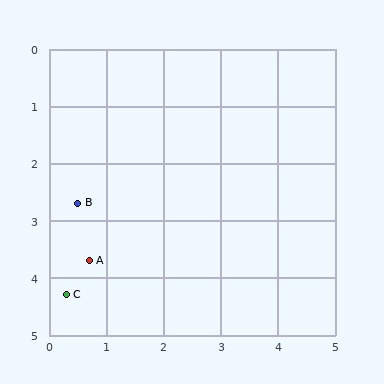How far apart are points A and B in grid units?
Points A and B are about 1.0 grid units apart.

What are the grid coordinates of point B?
Point B is at approximately (0.5, 2.7).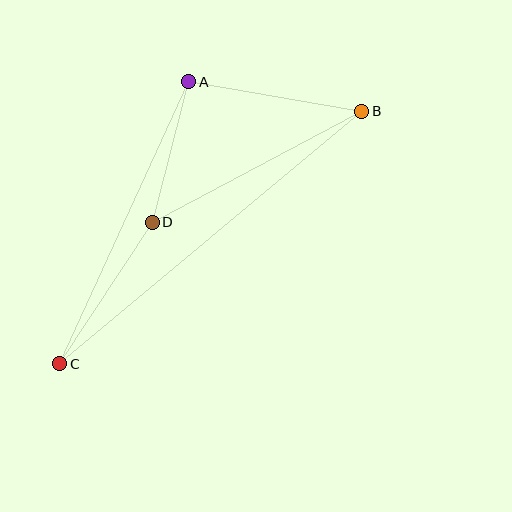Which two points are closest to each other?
Points A and D are closest to each other.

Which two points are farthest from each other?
Points B and C are farthest from each other.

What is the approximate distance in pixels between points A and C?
The distance between A and C is approximately 310 pixels.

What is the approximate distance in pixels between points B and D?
The distance between B and D is approximately 237 pixels.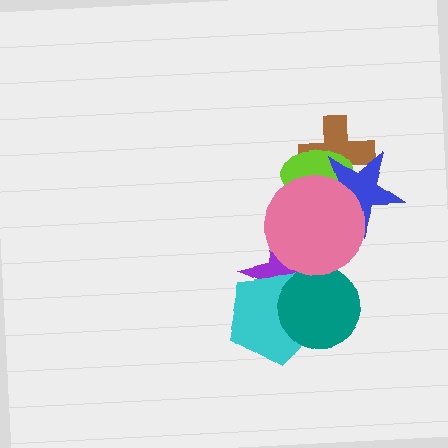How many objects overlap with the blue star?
3 objects overlap with the blue star.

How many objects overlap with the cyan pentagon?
2 objects overlap with the cyan pentagon.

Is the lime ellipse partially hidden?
Yes, it is partially covered by another shape.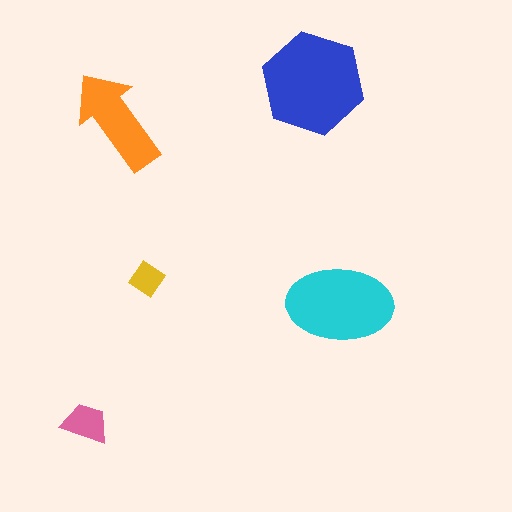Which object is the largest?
The blue hexagon.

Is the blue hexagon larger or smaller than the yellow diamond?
Larger.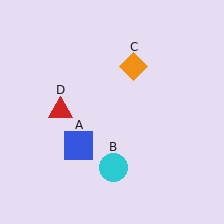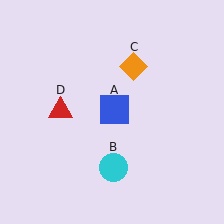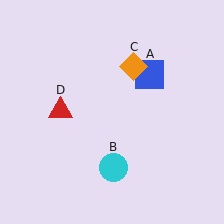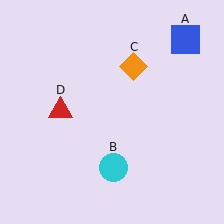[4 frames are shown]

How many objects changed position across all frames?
1 object changed position: blue square (object A).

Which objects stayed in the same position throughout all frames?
Cyan circle (object B) and orange diamond (object C) and red triangle (object D) remained stationary.